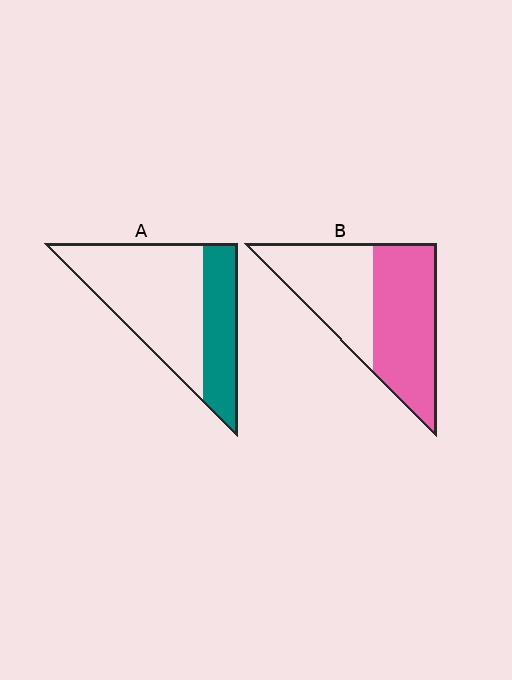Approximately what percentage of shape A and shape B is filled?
A is approximately 35% and B is approximately 55%.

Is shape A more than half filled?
No.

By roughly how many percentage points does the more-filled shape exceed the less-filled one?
By roughly 25 percentage points (B over A).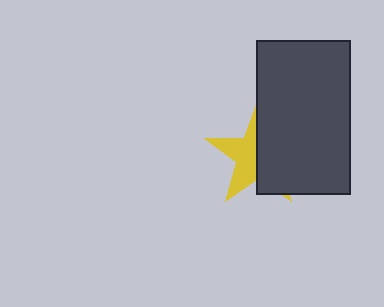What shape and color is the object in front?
The object in front is a dark gray rectangle.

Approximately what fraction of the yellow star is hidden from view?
Roughly 55% of the yellow star is hidden behind the dark gray rectangle.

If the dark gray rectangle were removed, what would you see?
You would see the complete yellow star.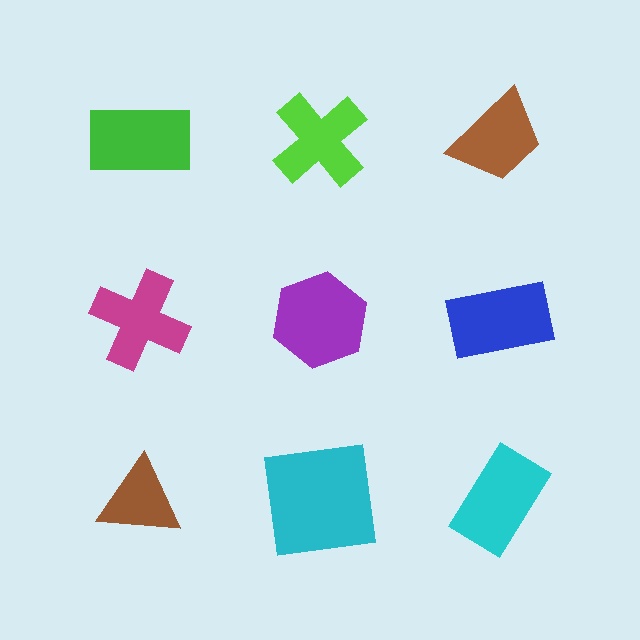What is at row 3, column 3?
A cyan rectangle.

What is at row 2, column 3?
A blue rectangle.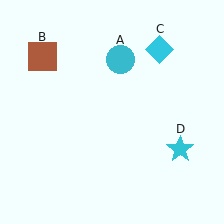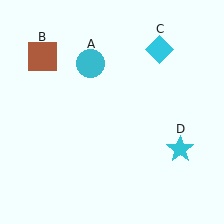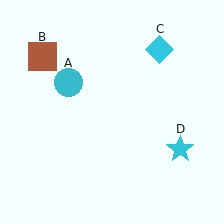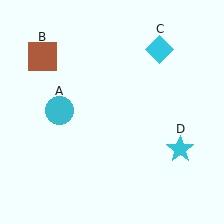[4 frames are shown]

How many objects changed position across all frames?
1 object changed position: cyan circle (object A).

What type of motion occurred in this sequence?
The cyan circle (object A) rotated counterclockwise around the center of the scene.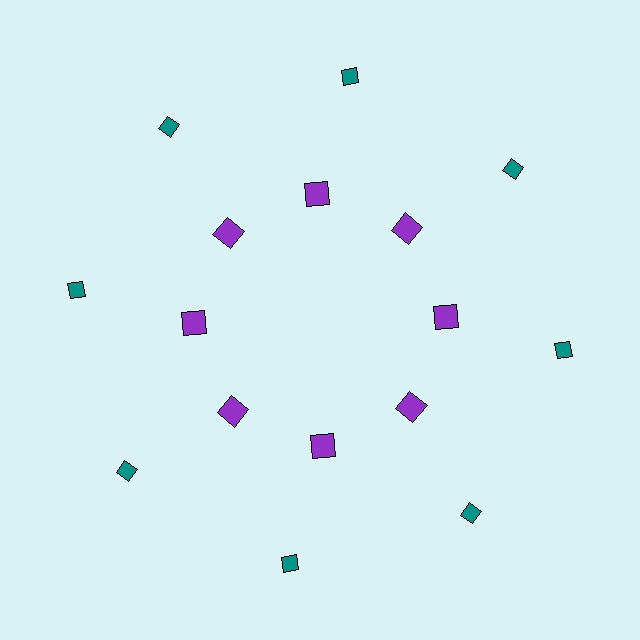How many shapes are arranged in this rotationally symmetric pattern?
There are 16 shapes, arranged in 8 groups of 2.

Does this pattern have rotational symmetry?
Yes, this pattern has 8-fold rotational symmetry. It looks the same after rotating 45 degrees around the center.